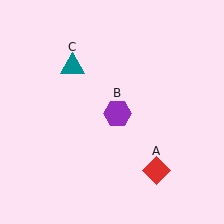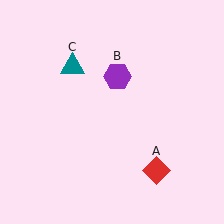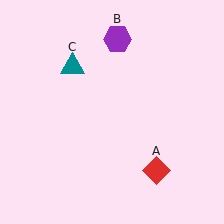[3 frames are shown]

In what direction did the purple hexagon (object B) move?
The purple hexagon (object B) moved up.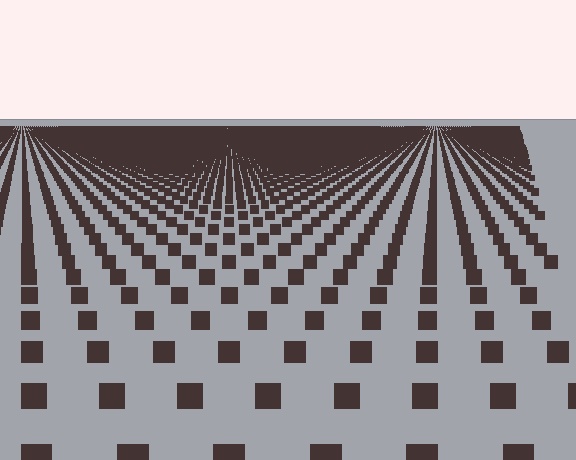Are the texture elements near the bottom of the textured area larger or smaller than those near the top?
Larger. Near the bottom, elements are closer to the viewer and appear at a bigger on-screen size.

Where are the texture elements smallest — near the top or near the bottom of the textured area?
Near the top.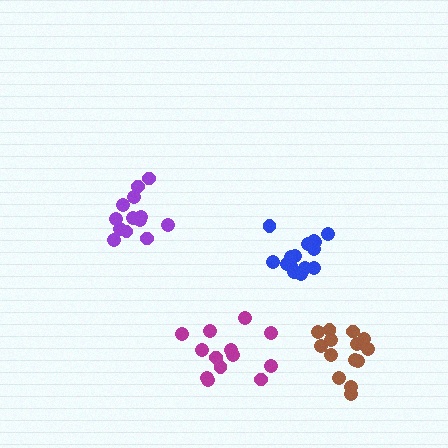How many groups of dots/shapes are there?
There are 4 groups.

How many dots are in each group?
Group 1: 15 dots, Group 2: 13 dots, Group 3: 13 dots, Group 4: 14 dots (55 total).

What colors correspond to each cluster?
The clusters are colored: blue, magenta, purple, brown.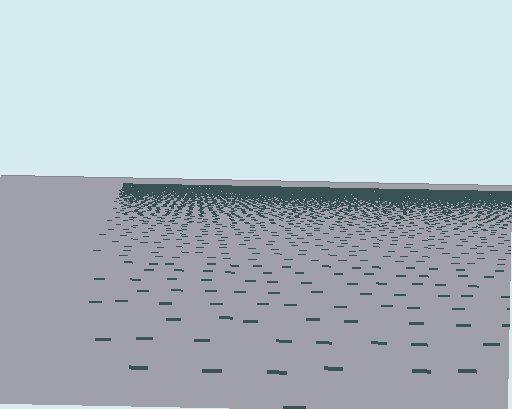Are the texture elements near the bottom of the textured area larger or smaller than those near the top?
Larger. Near the bottom, elements are closer to the viewer and appear at a bigger on-screen size.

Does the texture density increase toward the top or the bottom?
Density increases toward the top.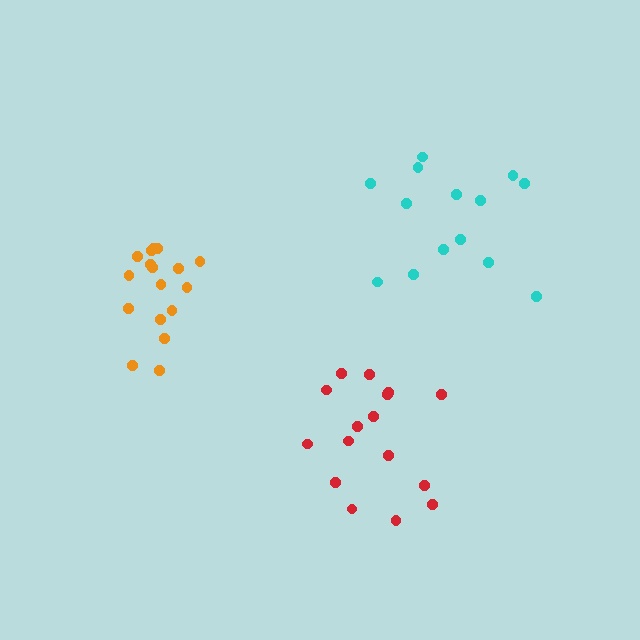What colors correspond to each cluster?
The clusters are colored: red, cyan, orange.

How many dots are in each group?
Group 1: 16 dots, Group 2: 14 dots, Group 3: 17 dots (47 total).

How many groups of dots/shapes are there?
There are 3 groups.